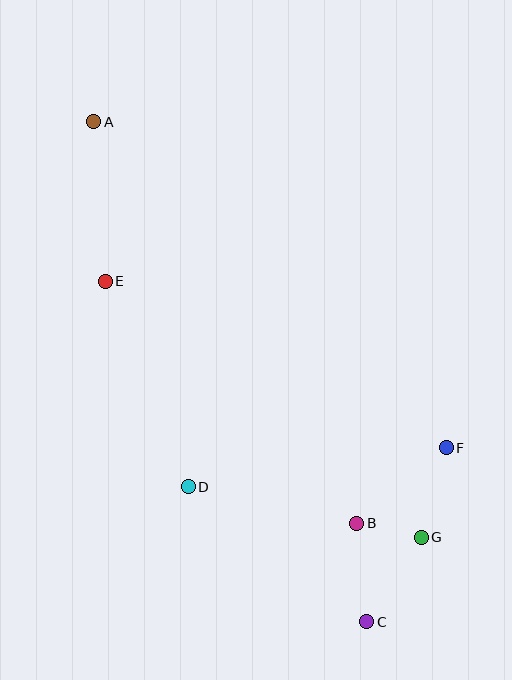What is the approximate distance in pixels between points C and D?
The distance between C and D is approximately 224 pixels.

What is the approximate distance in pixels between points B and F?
The distance between B and F is approximately 117 pixels.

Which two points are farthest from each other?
Points A and C are farthest from each other.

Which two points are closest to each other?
Points B and G are closest to each other.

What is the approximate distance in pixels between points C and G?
The distance between C and G is approximately 101 pixels.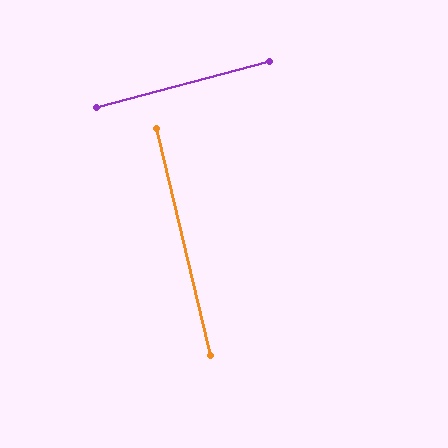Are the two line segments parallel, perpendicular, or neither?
Perpendicular — they meet at approximately 89°.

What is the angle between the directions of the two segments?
Approximately 89 degrees.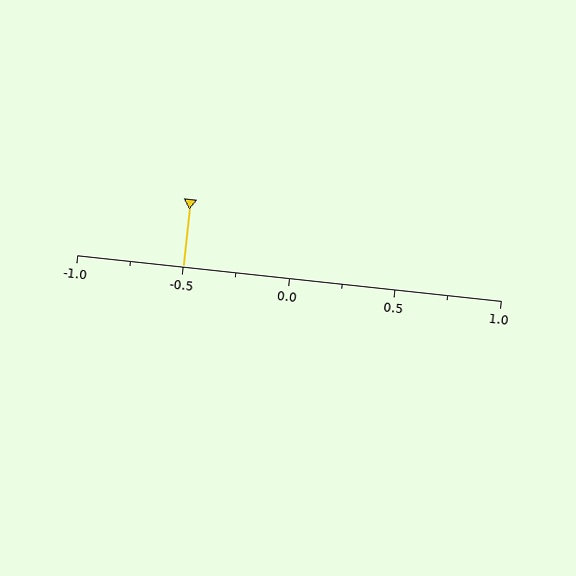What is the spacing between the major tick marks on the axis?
The major ticks are spaced 0.5 apart.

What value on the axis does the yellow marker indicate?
The marker indicates approximately -0.5.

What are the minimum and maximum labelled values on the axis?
The axis runs from -1.0 to 1.0.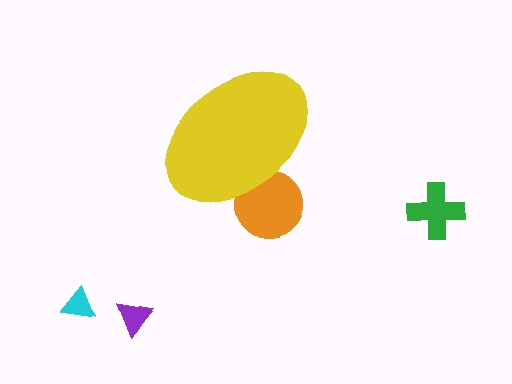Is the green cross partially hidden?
No, the green cross is fully visible.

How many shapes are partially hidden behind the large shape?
1 shape is partially hidden.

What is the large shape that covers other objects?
A yellow ellipse.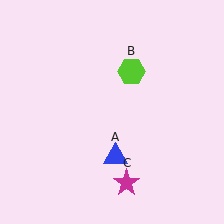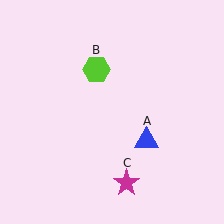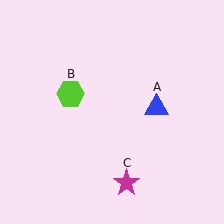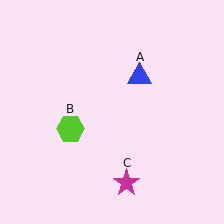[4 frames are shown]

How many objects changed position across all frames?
2 objects changed position: blue triangle (object A), lime hexagon (object B).